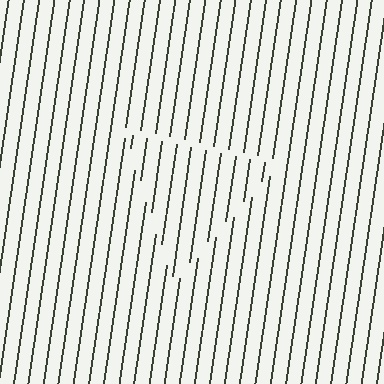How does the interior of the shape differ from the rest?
The interior of the shape contains the same grating, shifted by half a period — the contour is defined by the phase discontinuity where line-ends from the inner and outer gratings abut.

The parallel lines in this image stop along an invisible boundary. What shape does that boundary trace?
An illusory triangle. The interior of the shape contains the same grating, shifted by half a period — the contour is defined by the phase discontinuity where line-ends from the inner and outer gratings abut.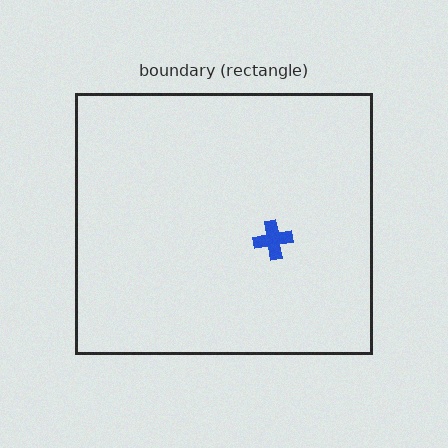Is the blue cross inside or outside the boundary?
Inside.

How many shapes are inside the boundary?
1 inside, 0 outside.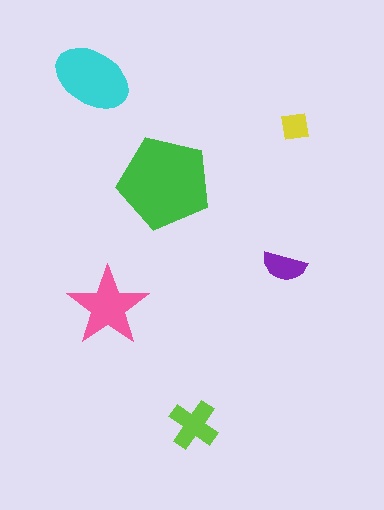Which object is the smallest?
The yellow square.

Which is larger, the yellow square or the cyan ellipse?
The cyan ellipse.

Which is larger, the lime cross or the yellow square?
The lime cross.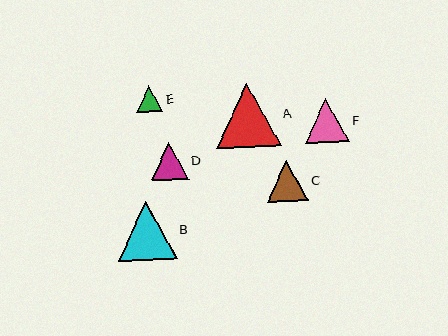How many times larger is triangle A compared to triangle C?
Triangle A is approximately 1.6 times the size of triangle C.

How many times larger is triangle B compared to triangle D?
Triangle B is approximately 1.6 times the size of triangle D.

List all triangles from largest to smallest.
From largest to smallest: A, B, F, C, D, E.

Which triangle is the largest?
Triangle A is the largest with a size of approximately 65 pixels.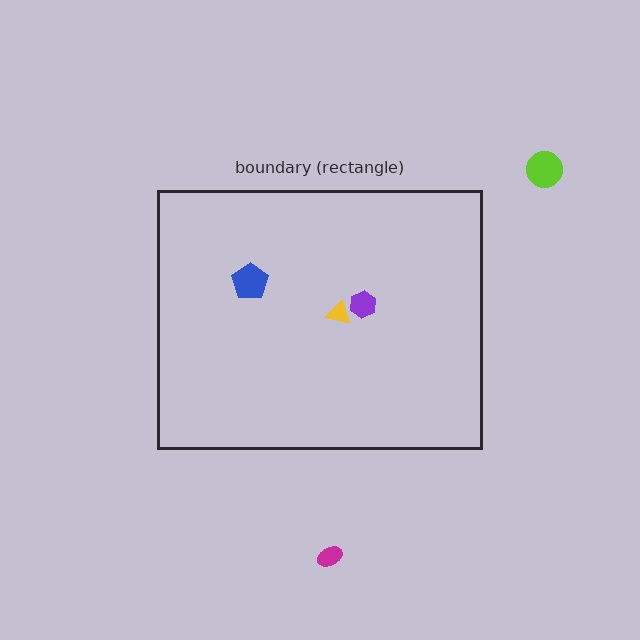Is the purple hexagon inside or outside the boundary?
Inside.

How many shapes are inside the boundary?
3 inside, 2 outside.